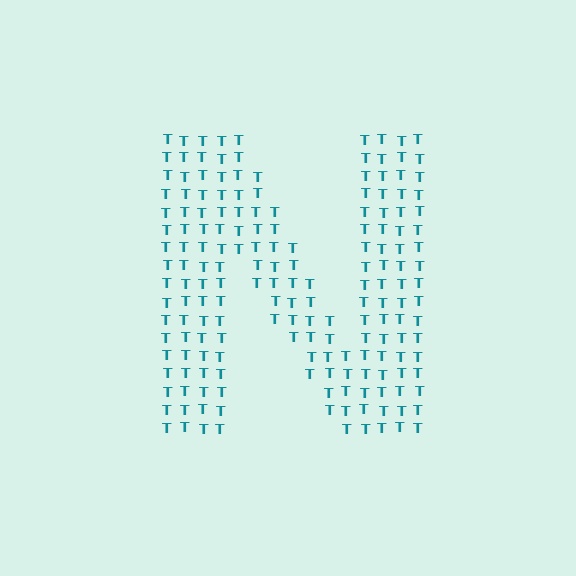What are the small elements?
The small elements are letter T's.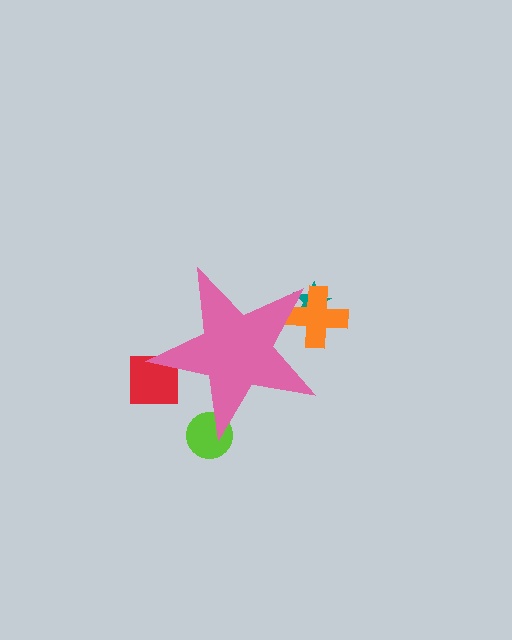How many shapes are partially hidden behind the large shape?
4 shapes are partially hidden.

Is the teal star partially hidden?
Yes, the teal star is partially hidden behind the pink star.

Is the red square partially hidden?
Yes, the red square is partially hidden behind the pink star.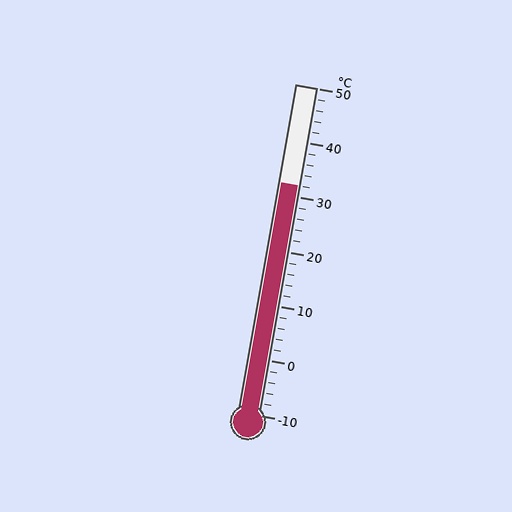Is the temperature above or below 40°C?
The temperature is below 40°C.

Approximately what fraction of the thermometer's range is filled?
The thermometer is filled to approximately 70% of its range.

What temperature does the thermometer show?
The thermometer shows approximately 32°C.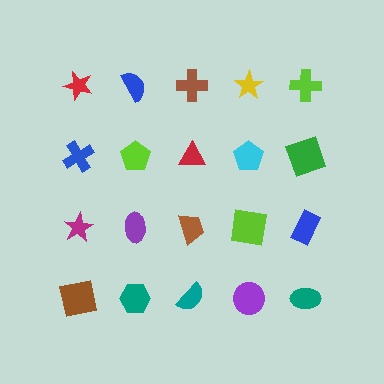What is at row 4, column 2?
A teal hexagon.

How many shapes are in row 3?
5 shapes.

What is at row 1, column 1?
A red star.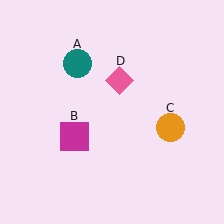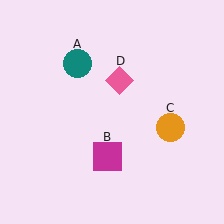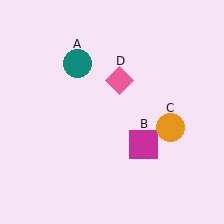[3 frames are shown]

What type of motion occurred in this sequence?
The magenta square (object B) rotated counterclockwise around the center of the scene.